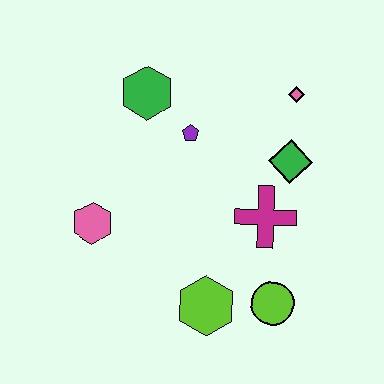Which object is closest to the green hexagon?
The purple pentagon is closest to the green hexagon.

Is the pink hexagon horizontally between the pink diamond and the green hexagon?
No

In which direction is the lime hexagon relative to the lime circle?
The lime hexagon is to the left of the lime circle.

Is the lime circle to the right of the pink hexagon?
Yes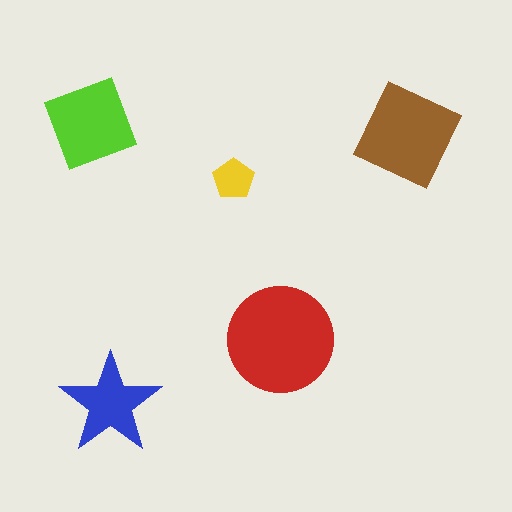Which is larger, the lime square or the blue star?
The lime square.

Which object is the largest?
The red circle.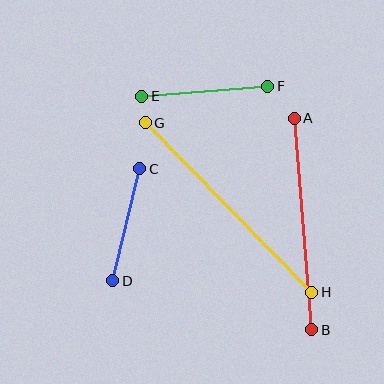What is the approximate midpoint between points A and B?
The midpoint is at approximately (303, 224) pixels.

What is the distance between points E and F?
The distance is approximately 126 pixels.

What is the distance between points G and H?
The distance is approximately 237 pixels.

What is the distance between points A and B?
The distance is approximately 212 pixels.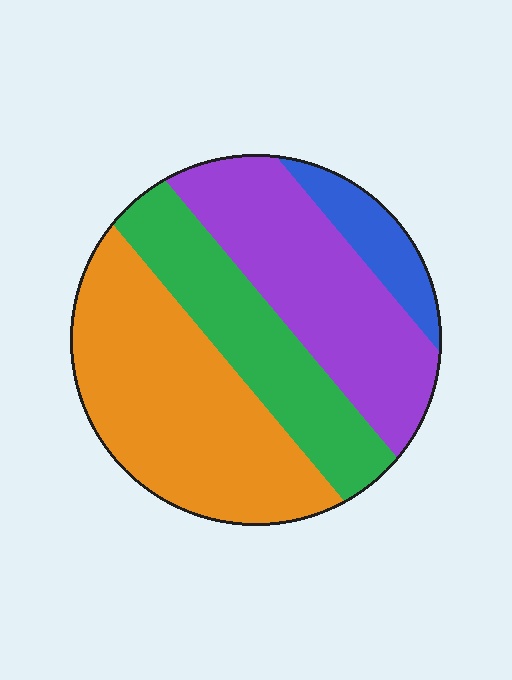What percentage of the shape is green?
Green covers 23% of the shape.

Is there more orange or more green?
Orange.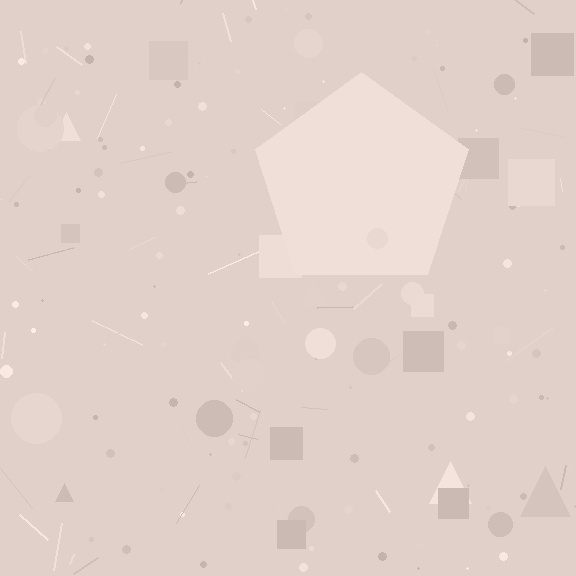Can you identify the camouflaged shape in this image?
The camouflaged shape is a pentagon.